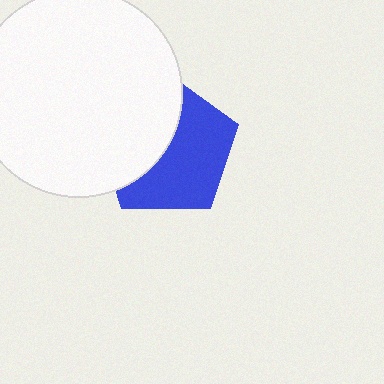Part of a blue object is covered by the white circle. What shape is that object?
It is a pentagon.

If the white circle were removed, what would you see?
You would see the complete blue pentagon.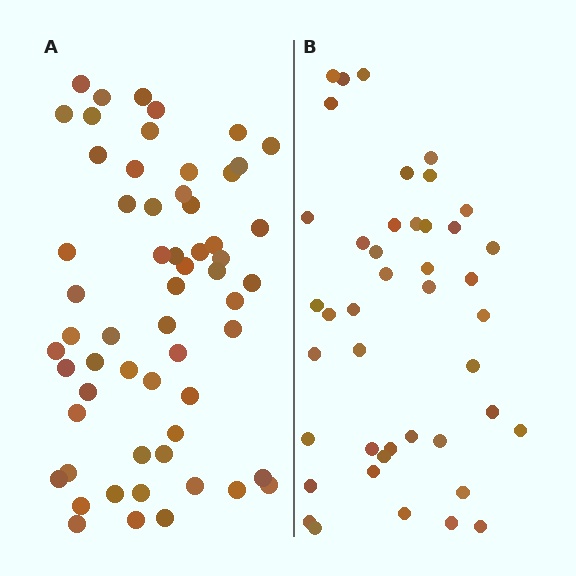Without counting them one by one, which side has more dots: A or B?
Region A (the left region) has more dots.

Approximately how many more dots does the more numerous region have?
Region A has approximately 15 more dots than region B.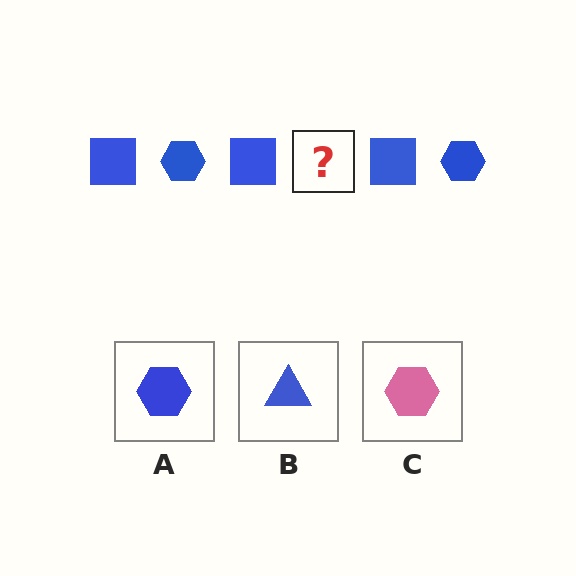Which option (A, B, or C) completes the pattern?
A.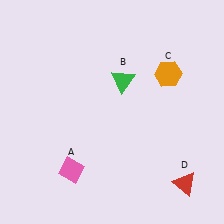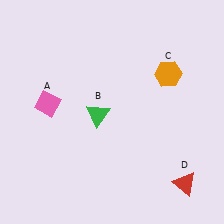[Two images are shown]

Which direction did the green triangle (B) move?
The green triangle (B) moved down.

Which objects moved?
The objects that moved are: the pink diamond (A), the green triangle (B).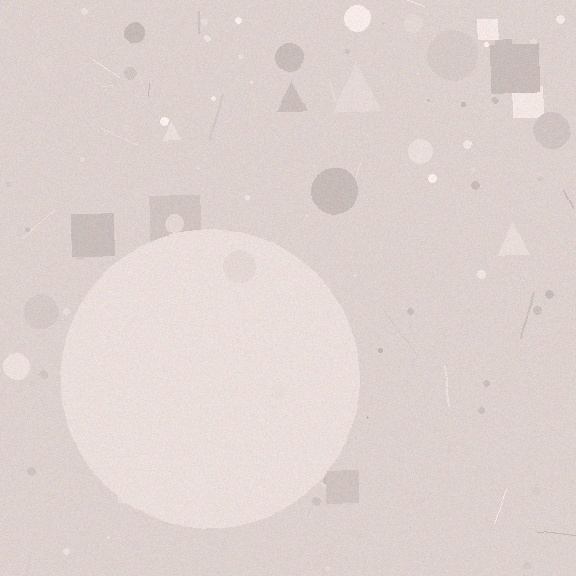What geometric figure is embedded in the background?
A circle is embedded in the background.